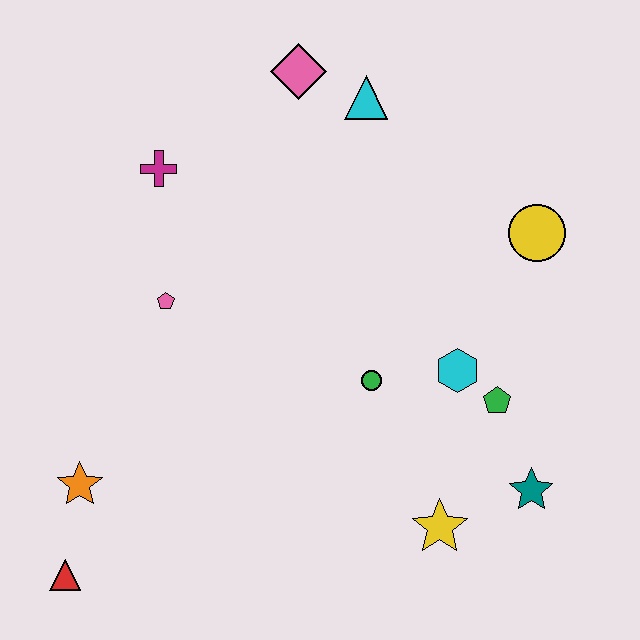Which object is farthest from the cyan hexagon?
The red triangle is farthest from the cyan hexagon.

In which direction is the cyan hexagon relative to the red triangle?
The cyan hexagon is to the right of the red triangle.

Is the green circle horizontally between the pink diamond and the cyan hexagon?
Yes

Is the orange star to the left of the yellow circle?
Yes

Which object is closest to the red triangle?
The orange star is closest to the red triangle.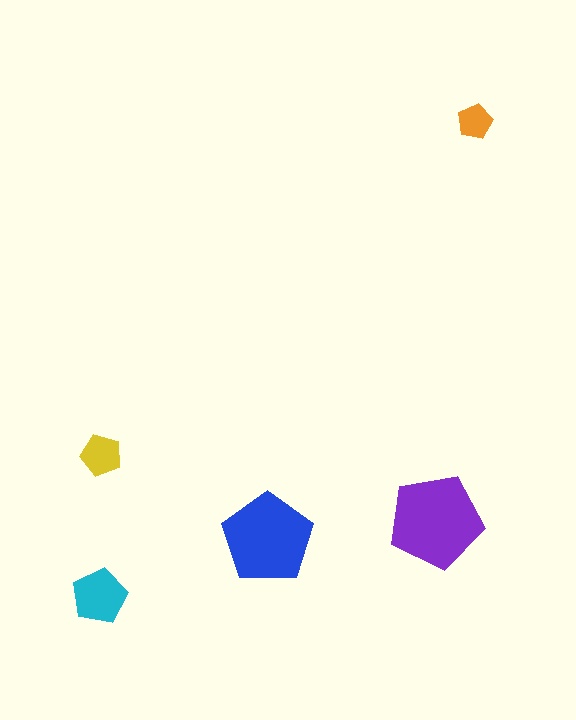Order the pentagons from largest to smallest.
the purple one, the blue one, the cyan one, the yellow one, the orange one.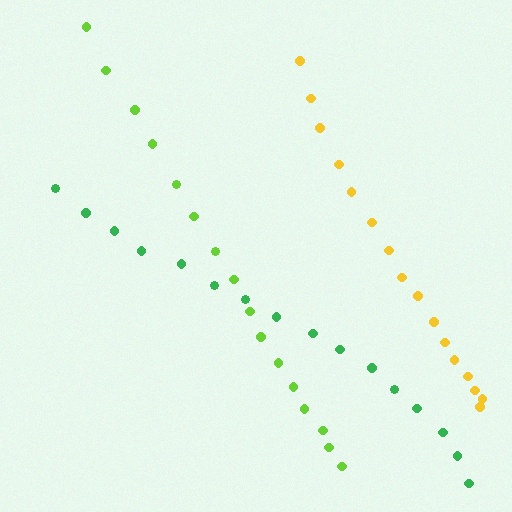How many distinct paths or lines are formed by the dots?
There are 3 distinct paths.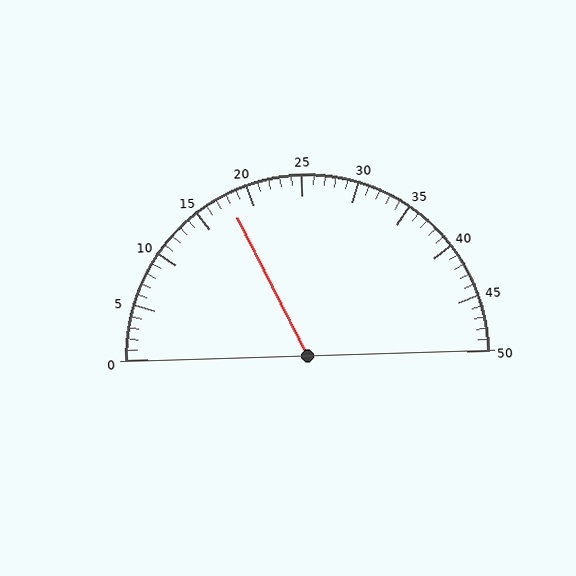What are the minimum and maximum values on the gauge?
The gauge ranges from 0 to 50.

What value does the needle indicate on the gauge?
The needle indicates approximately 18.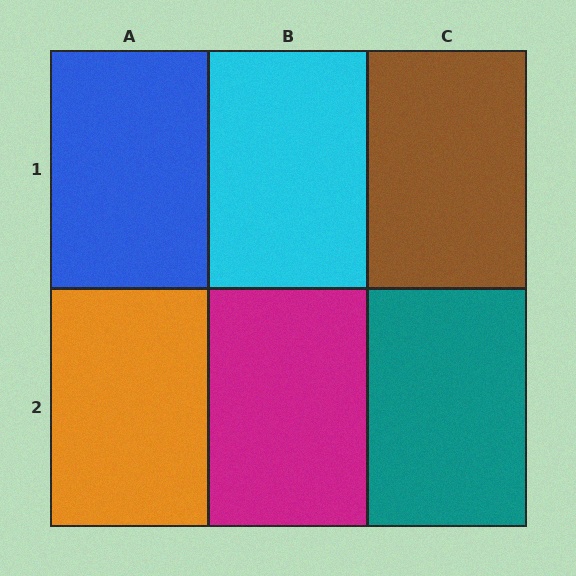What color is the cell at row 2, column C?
Teal.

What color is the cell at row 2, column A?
Orange.